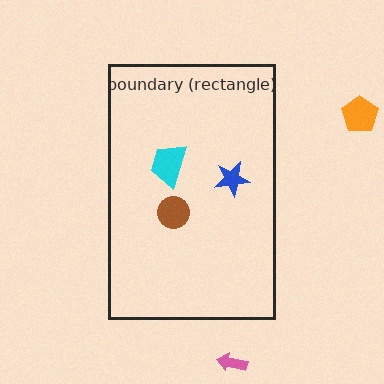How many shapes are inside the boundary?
3 inside, 2 outside.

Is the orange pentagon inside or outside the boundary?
Outside.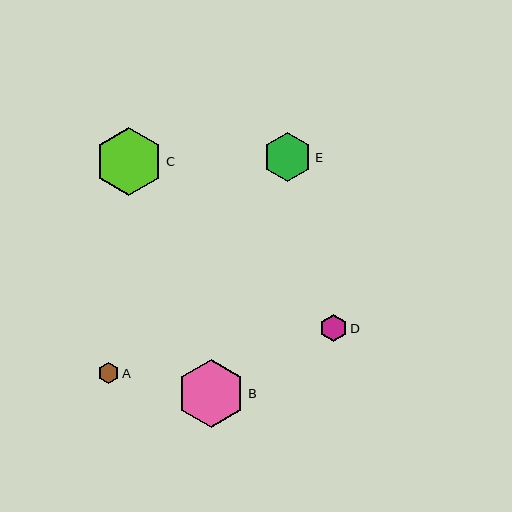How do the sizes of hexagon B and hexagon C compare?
Hexagon B and hexagon C are approximately the same size.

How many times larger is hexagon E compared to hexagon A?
Hexagon E is approximately 2.3 times the size of hexagon A.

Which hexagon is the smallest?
Hexagon A is the smallest with a size of approximately 21 pixels.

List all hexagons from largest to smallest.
From largest to smallest: B, C, E, D, A.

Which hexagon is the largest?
Hexagon B is the largest with a size of approximately 68 pixels.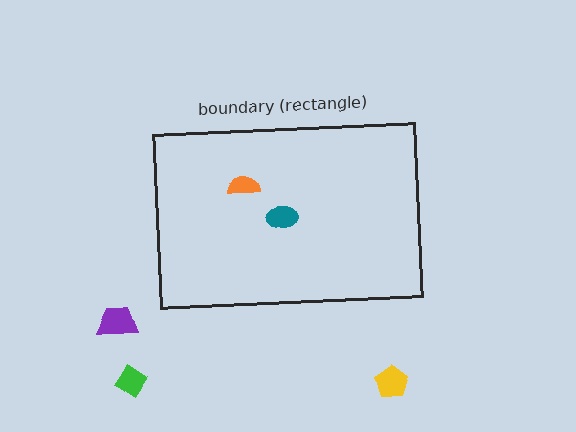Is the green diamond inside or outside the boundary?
Outside.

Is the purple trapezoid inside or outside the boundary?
Outside.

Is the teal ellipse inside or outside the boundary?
Inside.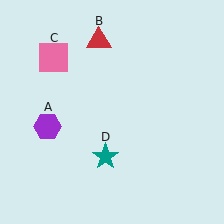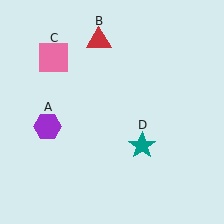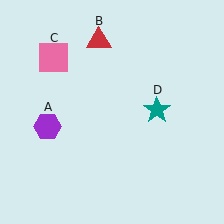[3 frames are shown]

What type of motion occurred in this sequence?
The teal star (object D) rotated counterclockwise around the center of the scene.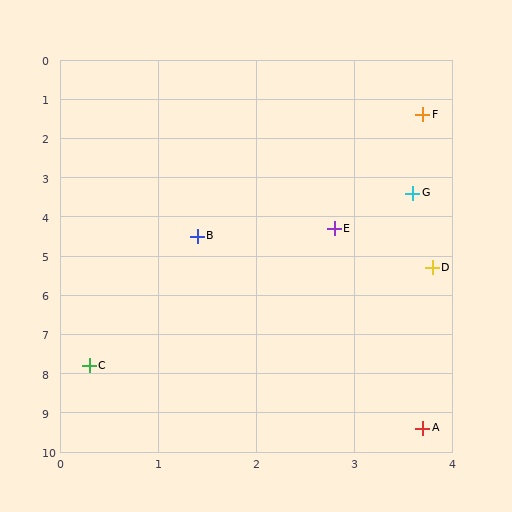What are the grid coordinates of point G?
Point G is at approximately (3.6, 3.4).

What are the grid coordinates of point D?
Point D is at approximately (3.8, 5.3).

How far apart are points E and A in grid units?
Points E and A are about 5.2 grid units apart.